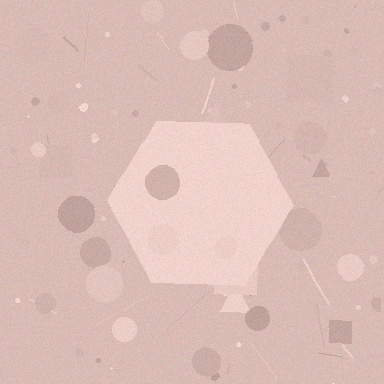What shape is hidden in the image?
A hexagon is hidden in the image.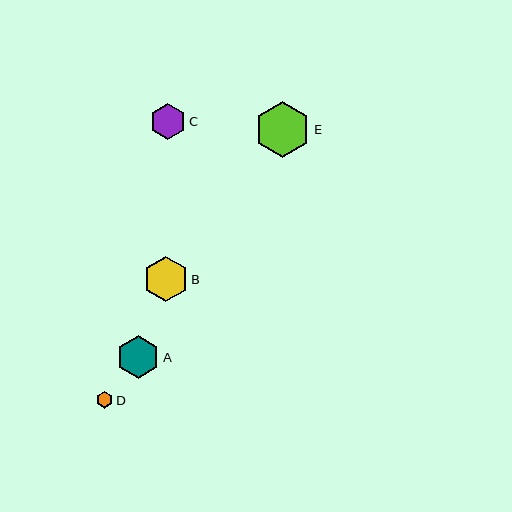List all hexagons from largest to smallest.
From largest to smallest: E, B, A, C, D.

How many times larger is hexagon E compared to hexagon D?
Hexagon E is approximately 3.5 times the size of hexagon D.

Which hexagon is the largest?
Hexagon E is the largest with a size of approximately 56 pixels.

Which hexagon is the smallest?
Hexagon D is the smallest with a size of approximately 16 pixels.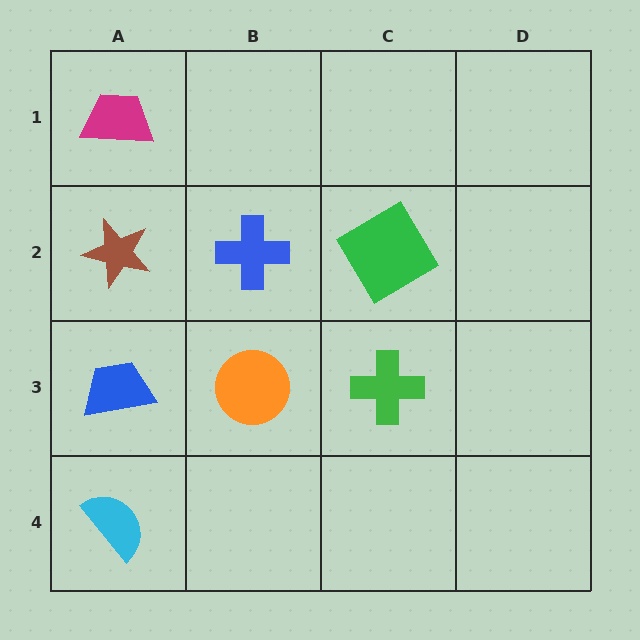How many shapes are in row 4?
1 shape.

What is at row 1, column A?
A magenta trapezoid.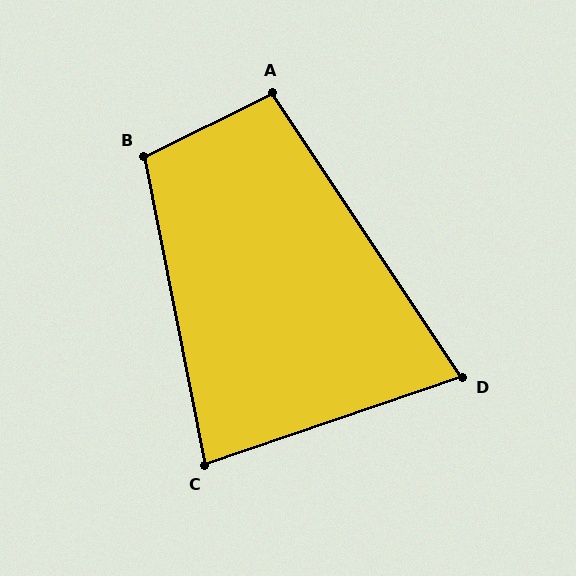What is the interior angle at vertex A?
Approximately 98 degrees (obtuse).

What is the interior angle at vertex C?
Approximately 82 degrees (acute).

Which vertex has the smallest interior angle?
D, at approximately 75 degrees.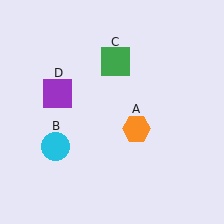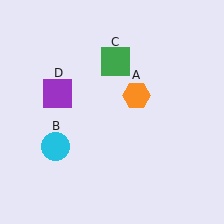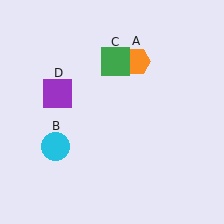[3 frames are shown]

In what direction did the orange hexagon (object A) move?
The orange hexagon (object A) moved up.